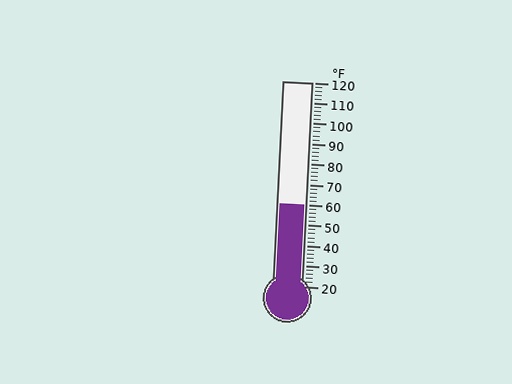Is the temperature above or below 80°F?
The temperature is below 80°F.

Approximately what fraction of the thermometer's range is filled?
The thermometer is filled to approximately 40% of its range.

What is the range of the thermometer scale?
The thermometer scale ranges from 20°F to 120°F.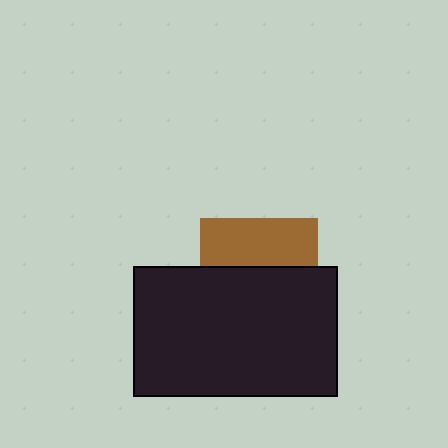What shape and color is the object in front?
The object in front is a black rectangle.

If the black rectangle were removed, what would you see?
You would see the complete brown square.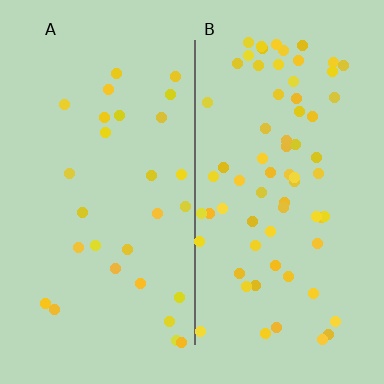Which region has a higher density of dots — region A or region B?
B (the right).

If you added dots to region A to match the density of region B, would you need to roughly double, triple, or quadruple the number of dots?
Approximately double.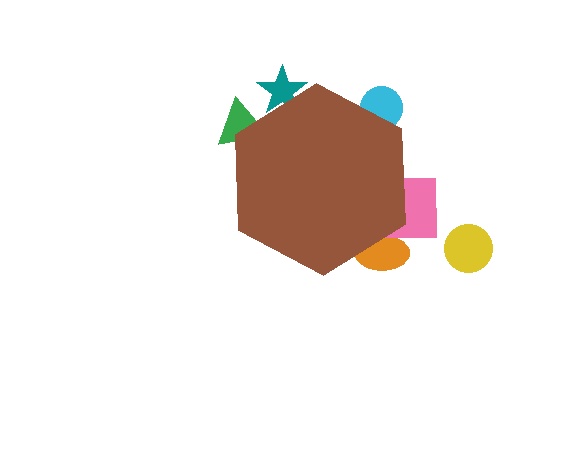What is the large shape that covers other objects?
A brown hexagon.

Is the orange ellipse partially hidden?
Yes, the orange ellipse is partially hidden behind the brown hexagon.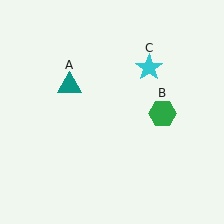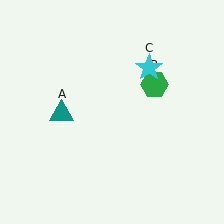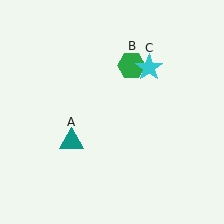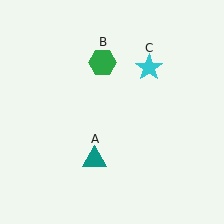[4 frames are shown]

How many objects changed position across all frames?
2 objects changed position: teal triangle (object A), green hexagon (object B).